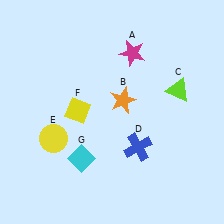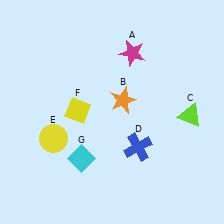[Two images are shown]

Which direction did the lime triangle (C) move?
The lime triangle (C) moved down.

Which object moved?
The lime triangle (C) moved down.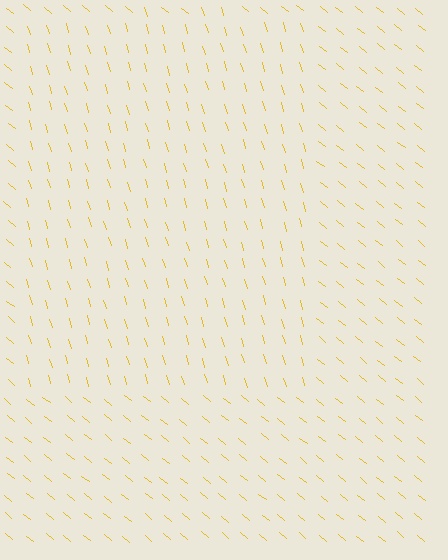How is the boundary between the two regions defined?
The boundary is defined purely by a change in line orientation (approximately 35 degrees difference). All lines are the same color and thickness.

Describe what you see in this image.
The image is filled with small yellow line segments. A rectangle region in the image has lines oriented differently from the surrounding lines, creating a visible texture boundary.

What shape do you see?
I see a rectangle.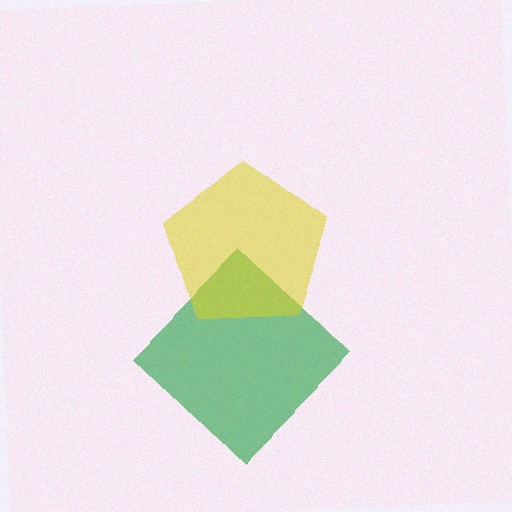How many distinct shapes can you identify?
There are 2 distinct shapes: a green diamond, a yellow pentagon.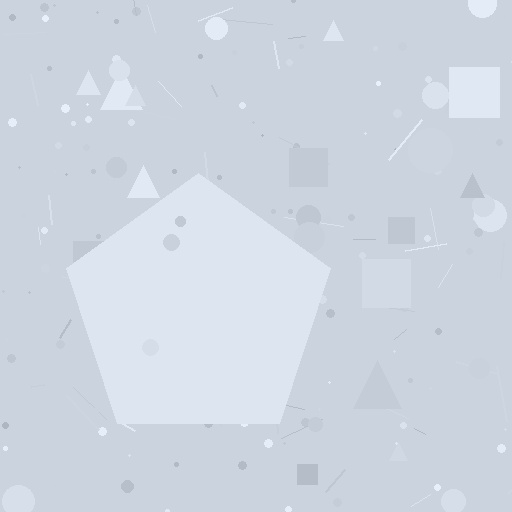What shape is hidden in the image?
A pentagon is hidden in the image.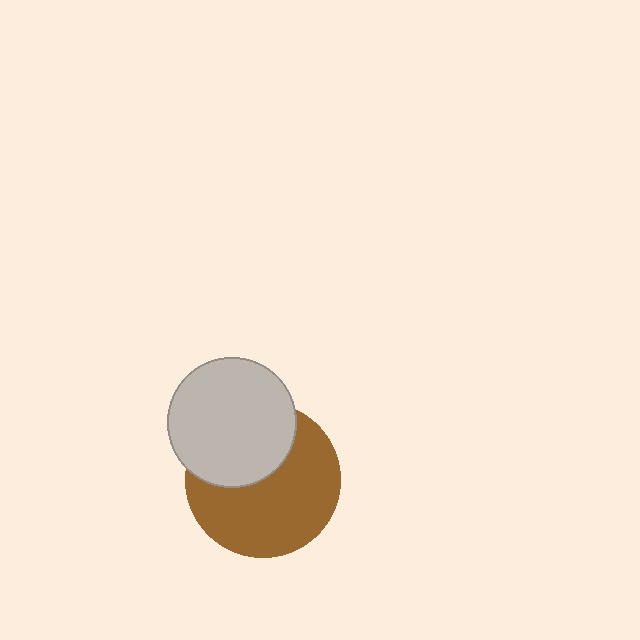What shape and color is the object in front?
The object in front is a light gray circle.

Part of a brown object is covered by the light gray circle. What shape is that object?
It is a circle.